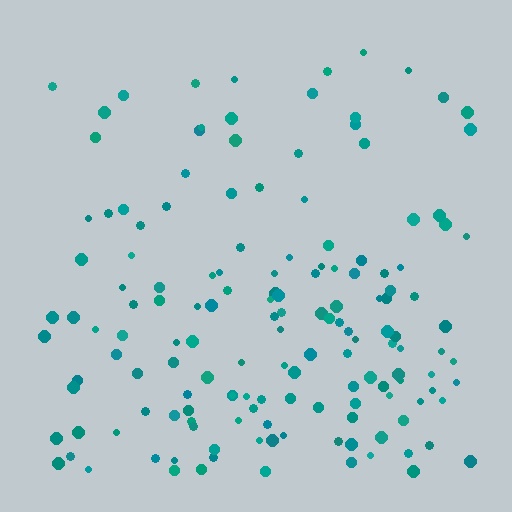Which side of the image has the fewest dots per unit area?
The top.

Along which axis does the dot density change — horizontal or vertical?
Vertical.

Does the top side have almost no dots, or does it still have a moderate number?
Still a moderate number, just noticeably fewer than the bottom.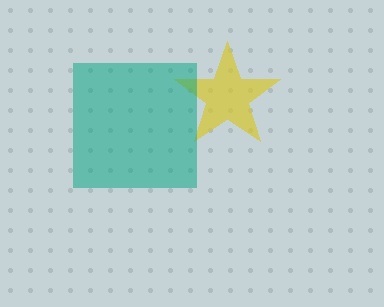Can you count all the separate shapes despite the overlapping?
Yes, there are 2 separate shapes.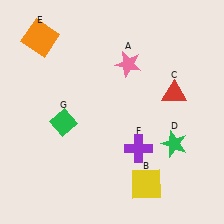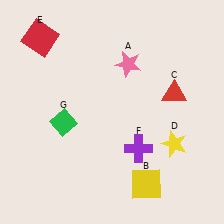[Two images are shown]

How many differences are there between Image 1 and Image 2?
There are 2 differences between the two images.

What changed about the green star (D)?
In Image 1, D is green. In Image 2, it changed to yellow.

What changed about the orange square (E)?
In Image 1, E is orange. In Image 2, it changed to red.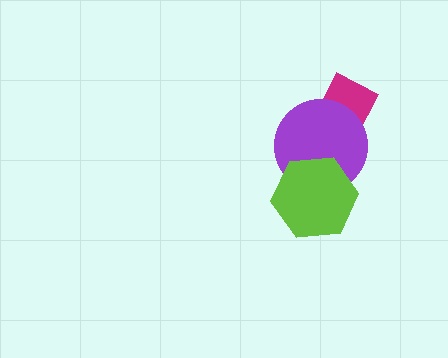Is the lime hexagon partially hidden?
No, no other shape covers it.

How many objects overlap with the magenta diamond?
1 object overlaps with the magenta diamond.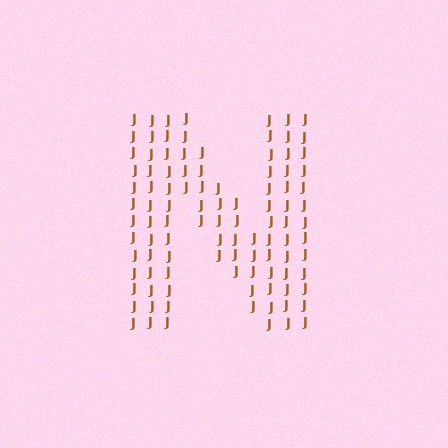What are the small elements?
The small elements are letter J's.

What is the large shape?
The large shape is the letter N.